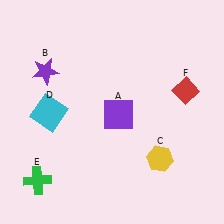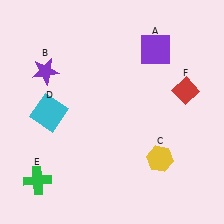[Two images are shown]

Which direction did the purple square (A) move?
The purple square (A) moved up.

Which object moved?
The purple square (A) moved up.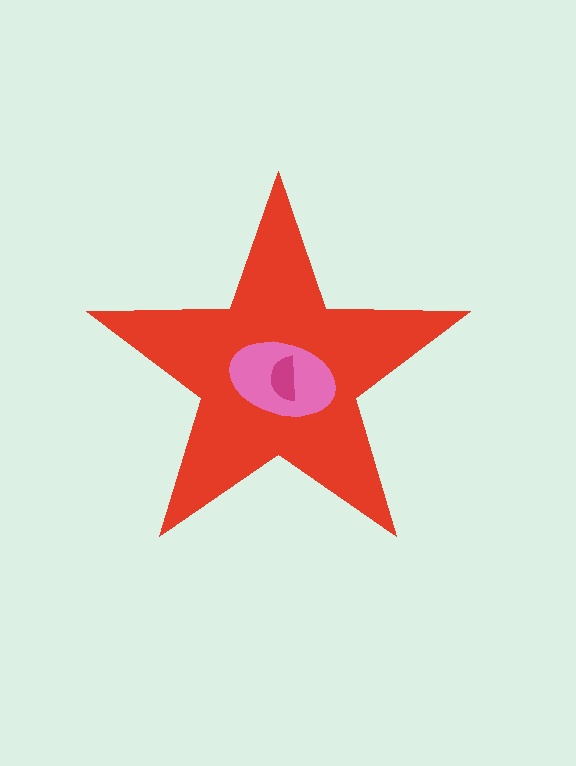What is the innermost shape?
The magenta semicircle.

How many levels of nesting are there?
3.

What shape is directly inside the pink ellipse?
The magenta semicircle.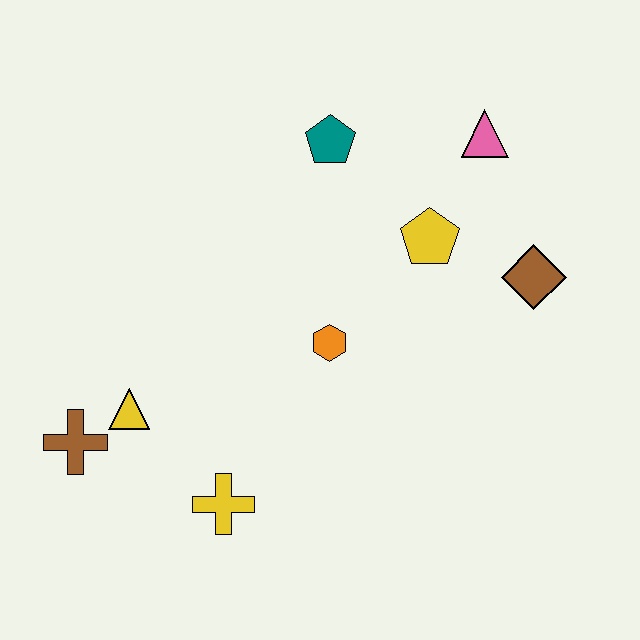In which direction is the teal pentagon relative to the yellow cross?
The teal pentagon is above the yellow cross.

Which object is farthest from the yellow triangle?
The pink triangle is farthest from the yellow triangle.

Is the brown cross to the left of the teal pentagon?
Yes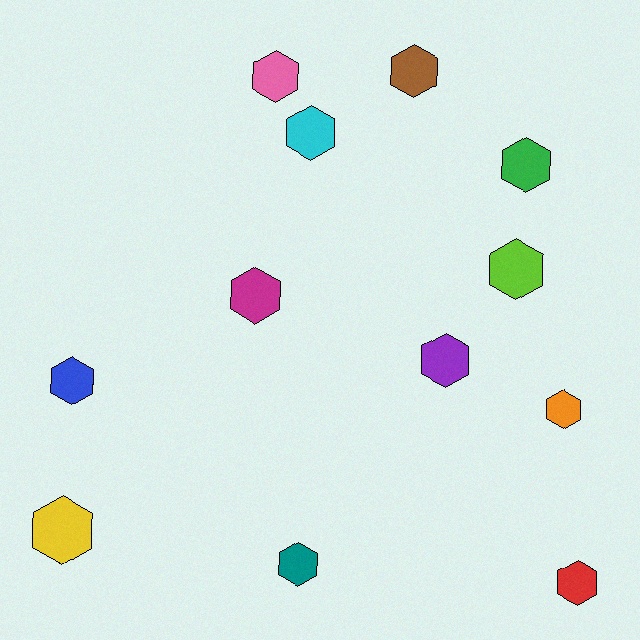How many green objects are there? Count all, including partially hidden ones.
There is 1 green object.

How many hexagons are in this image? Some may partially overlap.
There are 12 hexagons.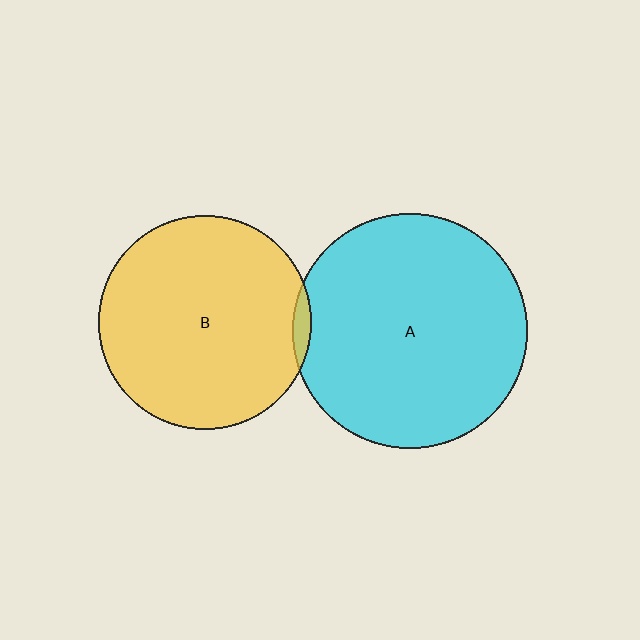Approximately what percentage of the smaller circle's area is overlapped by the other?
Approximately 5%.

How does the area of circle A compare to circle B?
Approximately 1.2 times.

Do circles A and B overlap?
Yes.